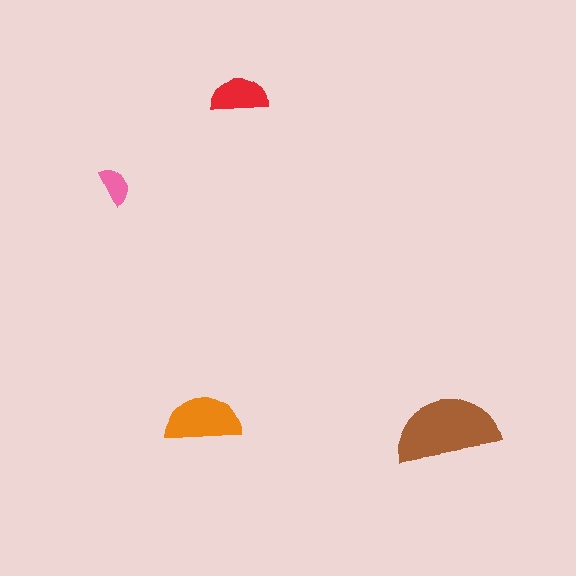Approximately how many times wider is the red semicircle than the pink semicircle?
About 1.5 times wider.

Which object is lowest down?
The brown semicircle is bottommost.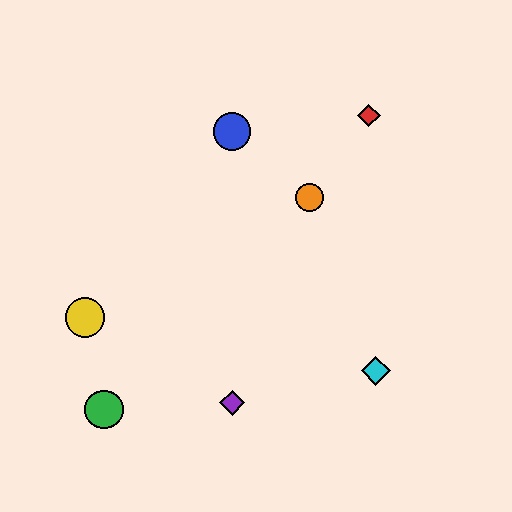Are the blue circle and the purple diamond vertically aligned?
Yes, both are at x≈232.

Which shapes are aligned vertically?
The blue circle, the purple diamond are aligned vertically.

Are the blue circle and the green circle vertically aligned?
No, the blue circle is at x≈232 and the green circle is at x≈104.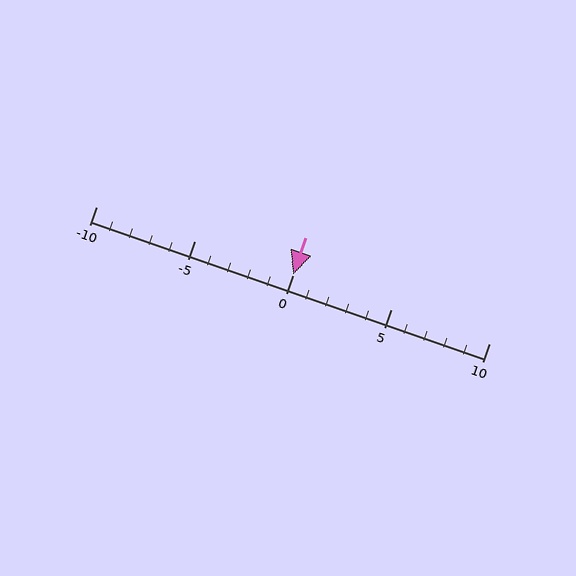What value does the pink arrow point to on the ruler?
The pink arrow points to approximately 0.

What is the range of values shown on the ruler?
The ruler shows values from -10 to 10.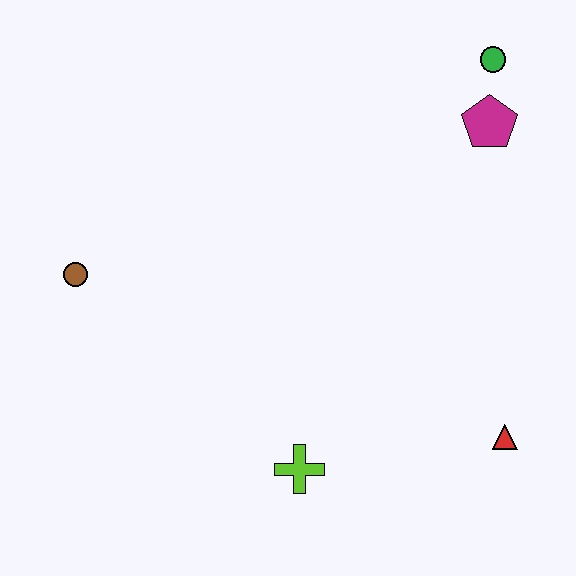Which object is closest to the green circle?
The magenta pentagon is closest to the green circle.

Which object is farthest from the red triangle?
The brown circle is farthest from the red triangle.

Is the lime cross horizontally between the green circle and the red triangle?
No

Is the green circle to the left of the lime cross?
No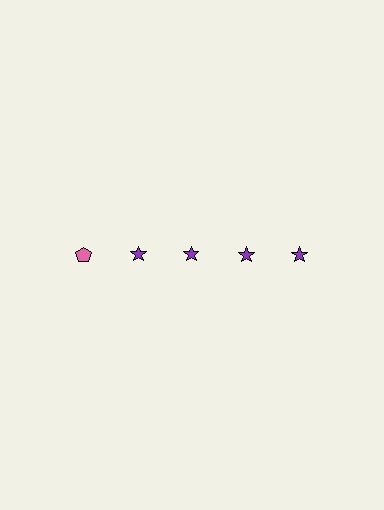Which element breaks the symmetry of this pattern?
The pink pentagon in the top row, leftmost column breaks the symmetry. All other shapes are purple stars.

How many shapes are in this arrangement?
There are 5 shapes arranged in a grid pattern.